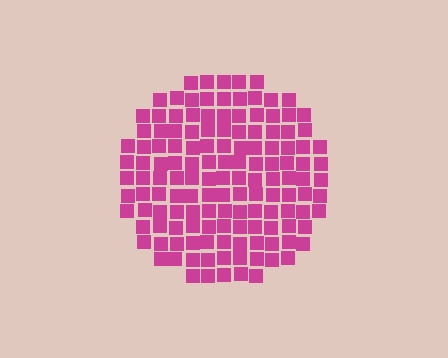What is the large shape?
The large shape is a circle.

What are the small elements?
The small elements are squares.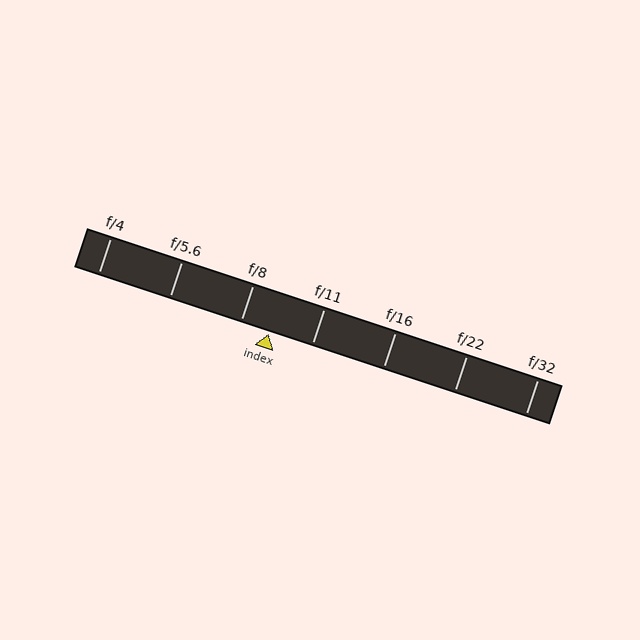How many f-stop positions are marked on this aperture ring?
There are 7 f-stop positions marked.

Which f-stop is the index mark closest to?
The index mark is closest to f/8.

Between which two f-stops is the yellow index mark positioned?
The index mark is between f/8 and f/11.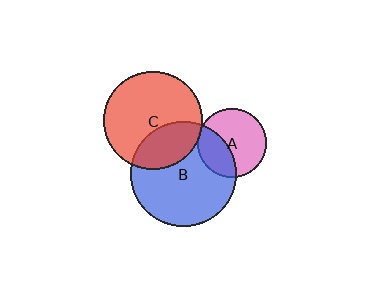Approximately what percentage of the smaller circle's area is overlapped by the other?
Approximately 35%.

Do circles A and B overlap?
Yes.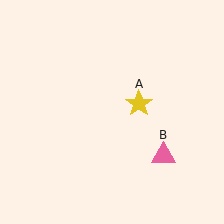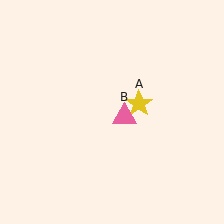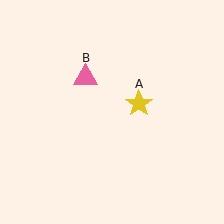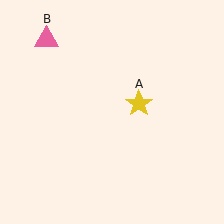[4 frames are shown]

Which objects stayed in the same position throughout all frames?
Yellow star (object A) remained stationary.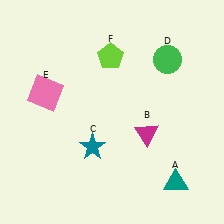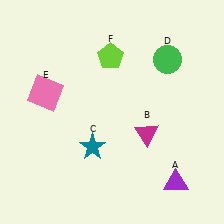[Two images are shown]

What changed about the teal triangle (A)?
In Image 1, A is teal. In Image 2, it changed to purple.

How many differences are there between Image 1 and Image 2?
There is 1 difference between the two images.